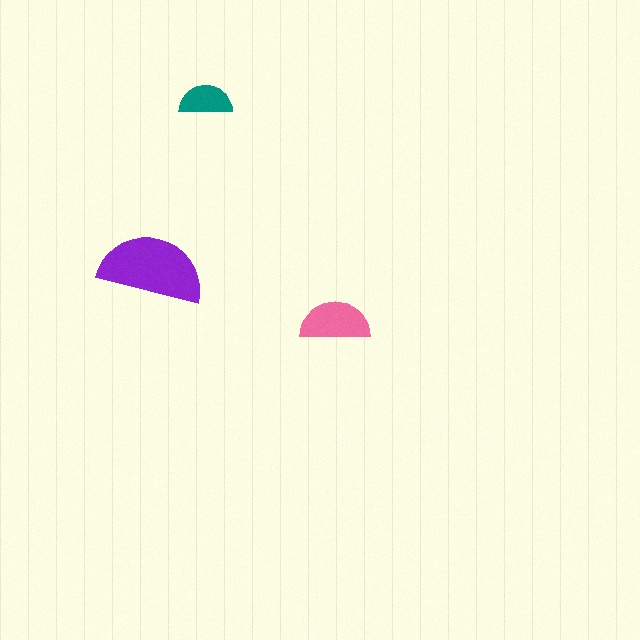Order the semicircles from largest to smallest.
the purple one, the pink one, the teal one.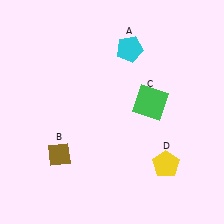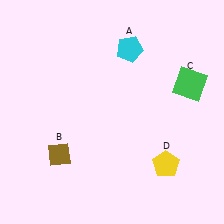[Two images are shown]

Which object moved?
The green square (C) moved right.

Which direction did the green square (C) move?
The green square (C) moved right.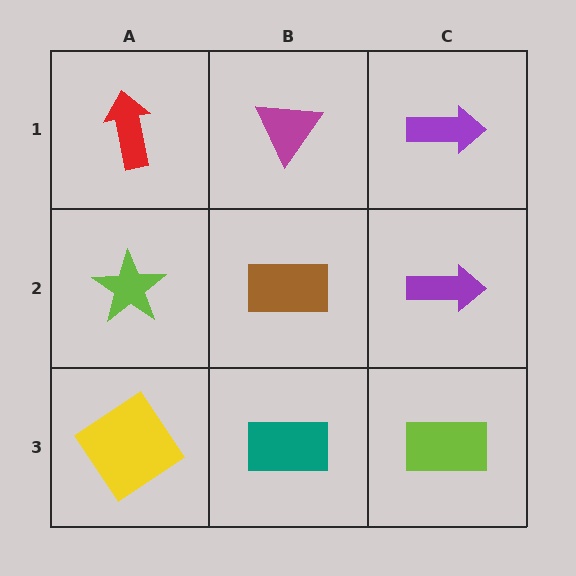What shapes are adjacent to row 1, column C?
A purple arrow (row 2, column C), a magenta triangle (row 1, column B).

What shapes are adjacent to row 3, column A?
A lime star (row 2, column A), a teal rectangle (row 3, column B).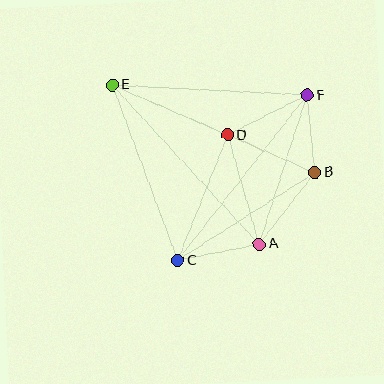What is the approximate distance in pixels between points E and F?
The distance between E and F is approximately 195 pixels.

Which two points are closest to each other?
Points B and F are closest to each other.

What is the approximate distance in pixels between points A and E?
The distance between A and E is approximately 216 pixels.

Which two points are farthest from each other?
Points B and E are farthest from each other.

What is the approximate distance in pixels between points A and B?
The distance between A and B is approximately 91 pixels.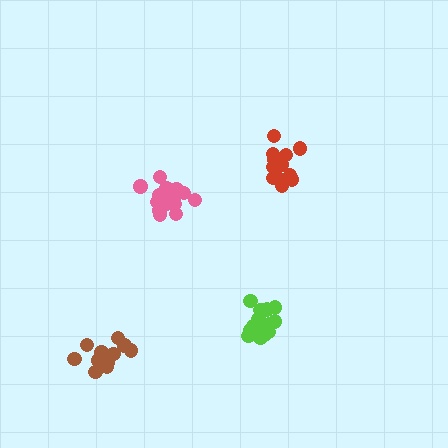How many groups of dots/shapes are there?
There are 4 groups.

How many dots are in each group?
Group 1: 11 dots, Group 2: 17 dots, Group 3: 15 dots, Group 4: 12 dots (55 total).